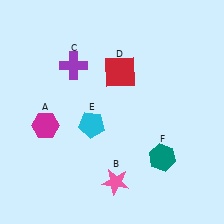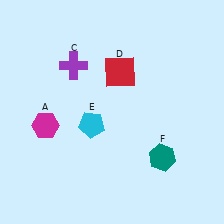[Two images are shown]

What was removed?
The pink star (B) was removed in Image 2.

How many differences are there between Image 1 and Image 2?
There is 1 difference between the two images.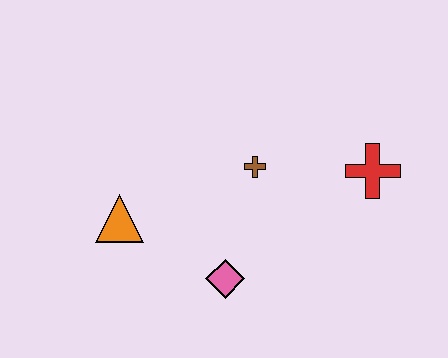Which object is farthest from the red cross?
The orange triangle is farthest from the red cross.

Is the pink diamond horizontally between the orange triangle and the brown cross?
Yes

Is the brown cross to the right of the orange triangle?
Yes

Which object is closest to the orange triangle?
The pink diamond is closest to the orange triangle.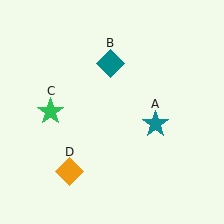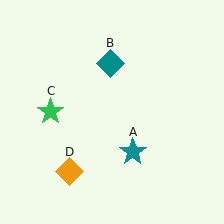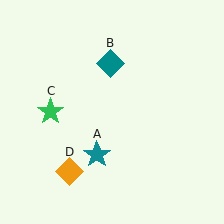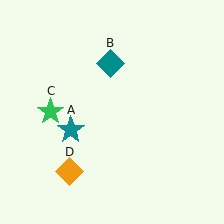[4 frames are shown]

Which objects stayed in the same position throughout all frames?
Teal diamond (object B) and green star (object C) and orange diamond (object D) remained stationary.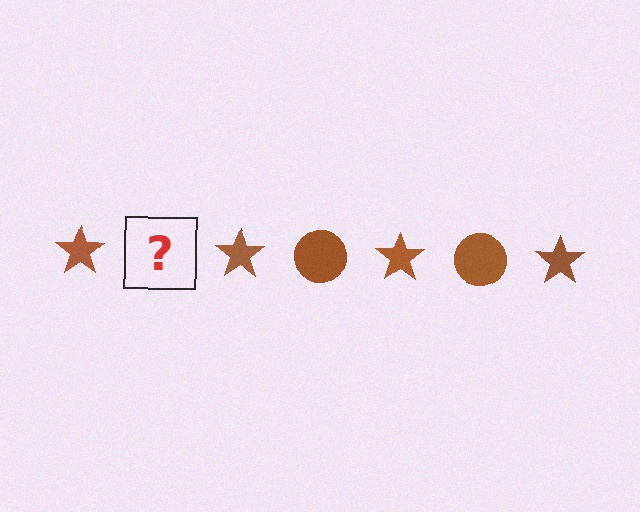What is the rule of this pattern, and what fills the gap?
The rule is that the pattern cycles through star, circle shapes in brown. The gap should be filled with a brown circle.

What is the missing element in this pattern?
The missing element is a brown circle.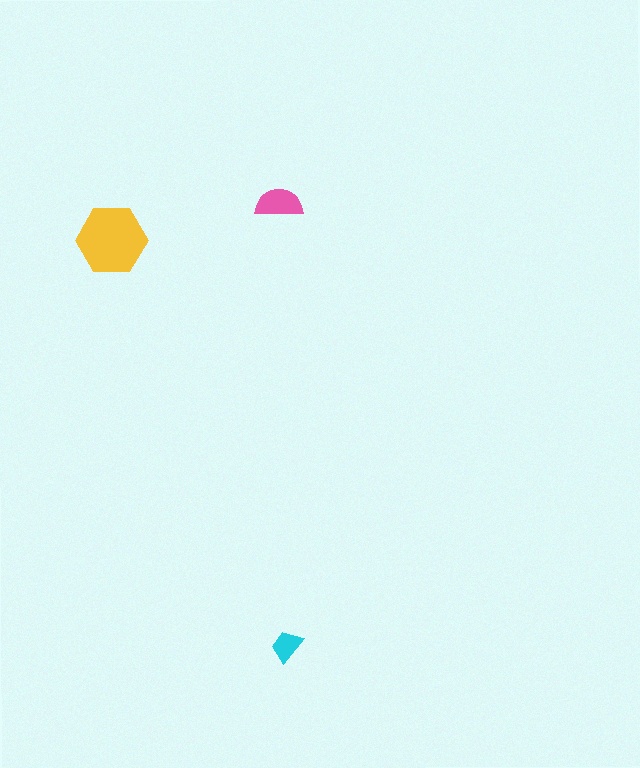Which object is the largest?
The yellow hexagon.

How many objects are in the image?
There are 3 objects in the image.